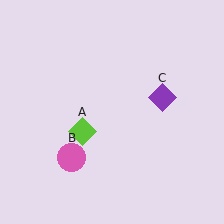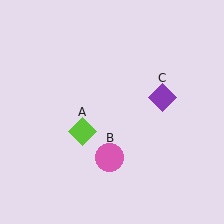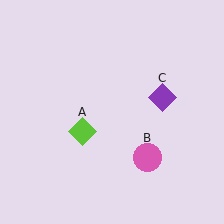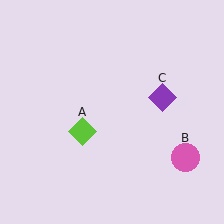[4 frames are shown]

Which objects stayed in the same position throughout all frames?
Lime diamond (object A) and purple diamond (object C) remained stationary.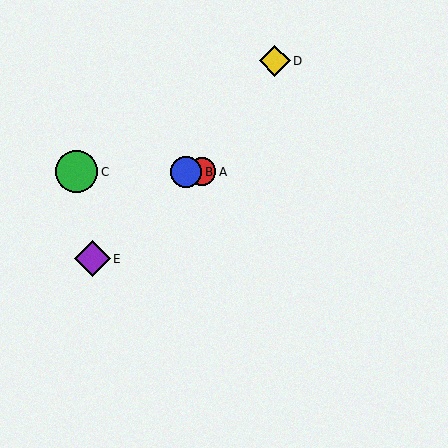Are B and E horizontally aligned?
No, B is at y≈172 and E is at y≈259.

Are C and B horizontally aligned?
Yes, both are at y≈172.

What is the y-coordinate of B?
Object B is at y≈172.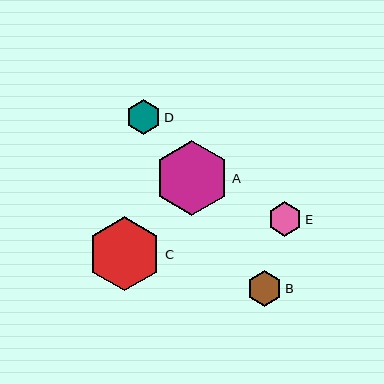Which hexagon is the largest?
Hexagon A is the largest with a size of approximately 75 pixels.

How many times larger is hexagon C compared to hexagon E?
Hexagon C is approximately 2.2 times the size of hexagon E.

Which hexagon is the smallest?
Hexagon E is the smallest with a size of approximately 34 pixels.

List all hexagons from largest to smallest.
From largest to smallest: A, C, B, D, E.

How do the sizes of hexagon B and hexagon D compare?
Hexagon B and hexagon D are approximately the same size.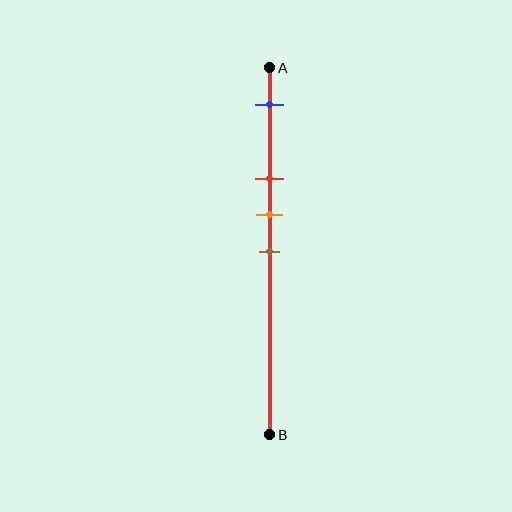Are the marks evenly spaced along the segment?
No, the marks are not evenly spaced.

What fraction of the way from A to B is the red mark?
The red mark is approximately 30% (0.3) of the way from A to B.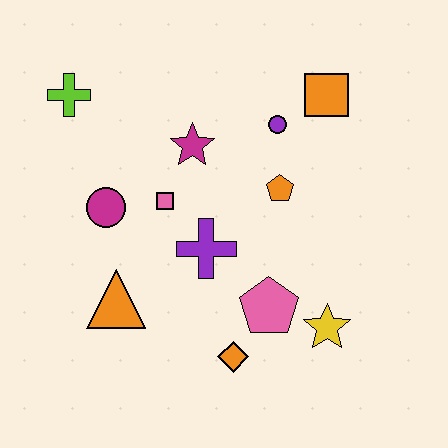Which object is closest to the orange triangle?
The magenta circle is closest to the orange triangle.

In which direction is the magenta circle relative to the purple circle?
The magenta circle is to the left of the purple circle.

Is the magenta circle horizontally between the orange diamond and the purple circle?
No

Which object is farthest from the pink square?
The yellow star is farthest from the pink square.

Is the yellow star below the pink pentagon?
Yes